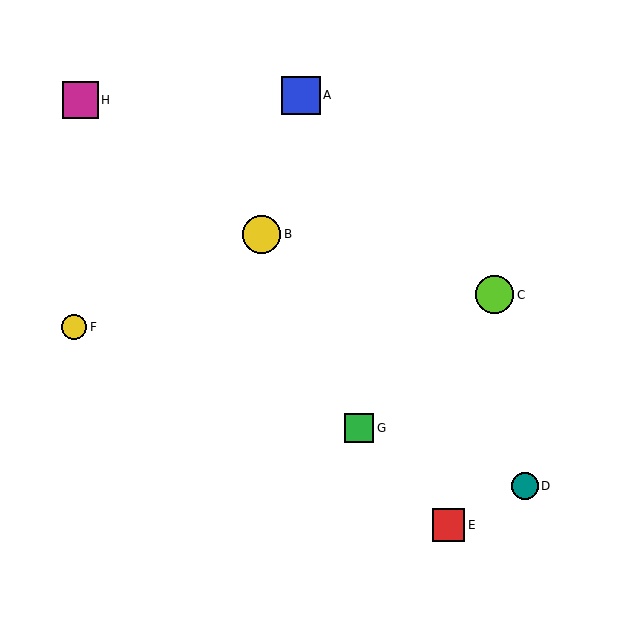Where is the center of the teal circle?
The center of the teal circle is at (525, 486).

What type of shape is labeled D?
Shape D is a teal circle.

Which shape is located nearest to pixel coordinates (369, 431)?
The green square (labeled G) at (359, 428) is nearest to that location.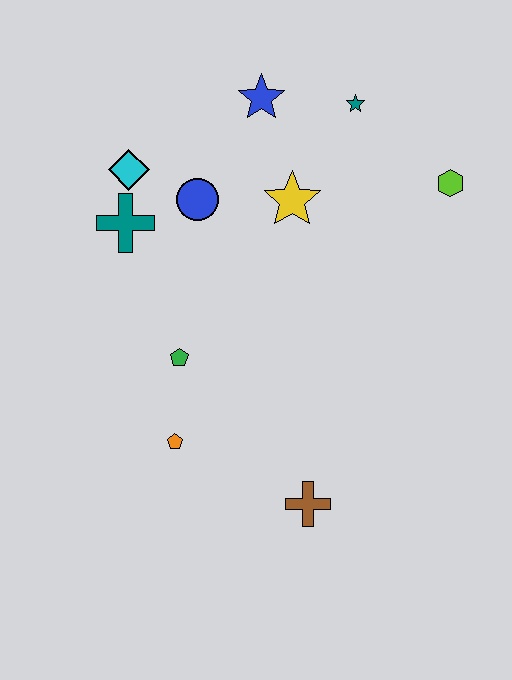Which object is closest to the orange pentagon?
The green pentagon is closest to the orange pentagon.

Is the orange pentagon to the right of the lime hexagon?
No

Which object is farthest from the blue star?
The brown cross is farthest from the blue star.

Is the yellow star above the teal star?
No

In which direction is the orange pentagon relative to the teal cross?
The orange pentagon is below the teal cross.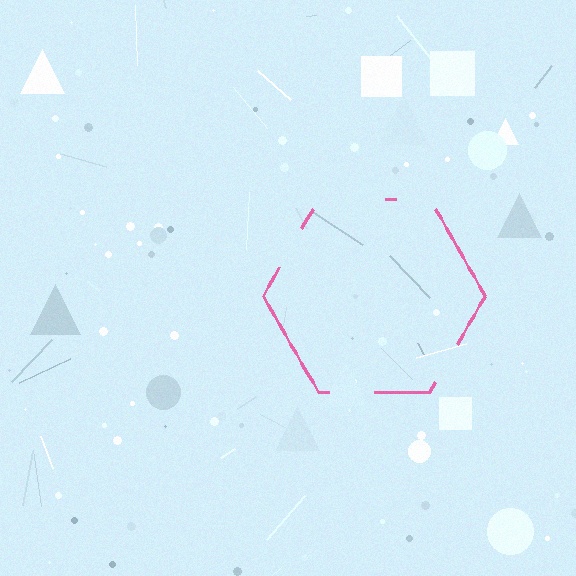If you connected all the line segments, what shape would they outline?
They would outline a hexagon.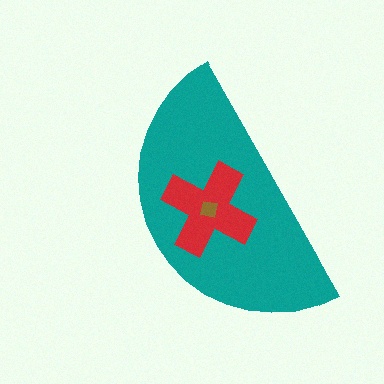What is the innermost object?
The brown square.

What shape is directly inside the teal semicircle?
The red cross.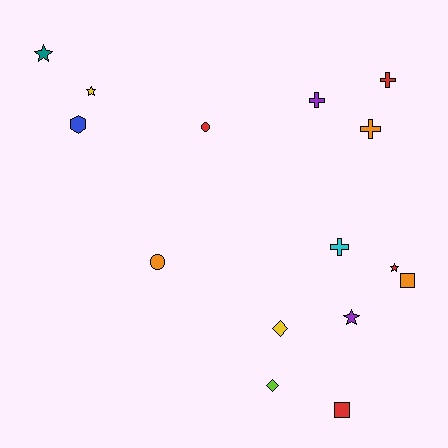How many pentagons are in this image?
There are no pentagons.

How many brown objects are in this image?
There are no brown objects.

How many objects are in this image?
There are 15 objects.